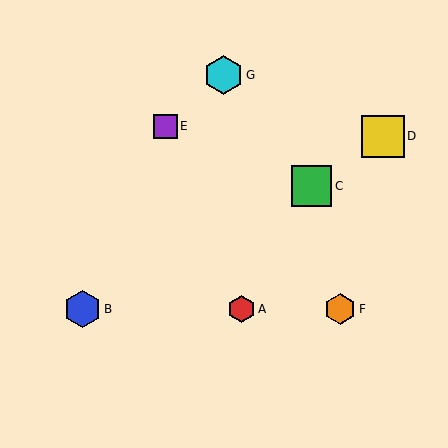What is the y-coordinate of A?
Object A is at y≈309.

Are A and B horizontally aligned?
Yes, both are at y≈309.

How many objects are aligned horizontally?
3 objects (A, B, F) are aligned horizontally.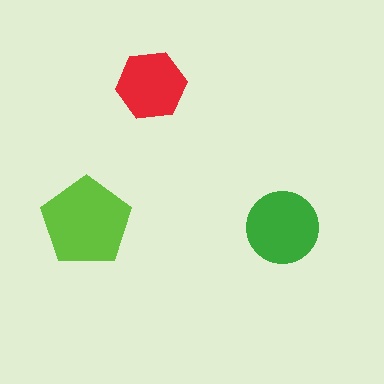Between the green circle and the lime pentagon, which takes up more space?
The lime pentagon.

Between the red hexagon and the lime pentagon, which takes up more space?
The lime pentagon.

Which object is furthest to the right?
The green circle is rightmost.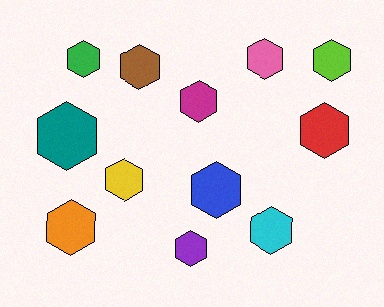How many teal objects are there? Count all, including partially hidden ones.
There is 1 teal object.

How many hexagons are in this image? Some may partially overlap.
There are 12 hexagons.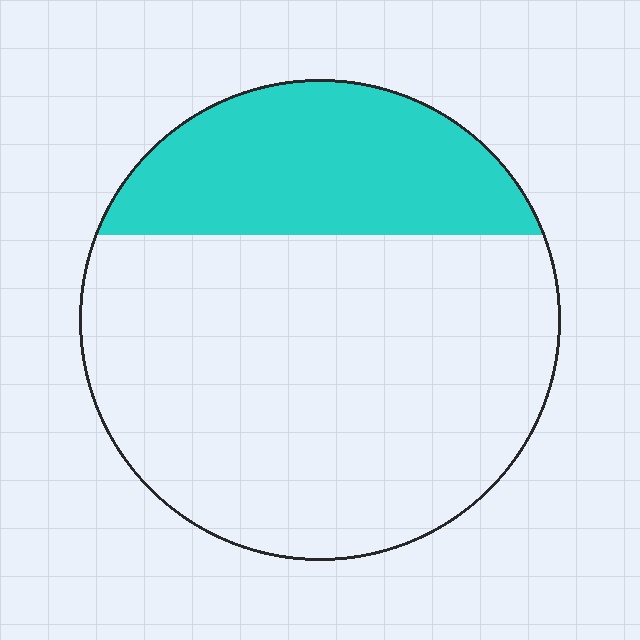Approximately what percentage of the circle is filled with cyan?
Approximately 30%.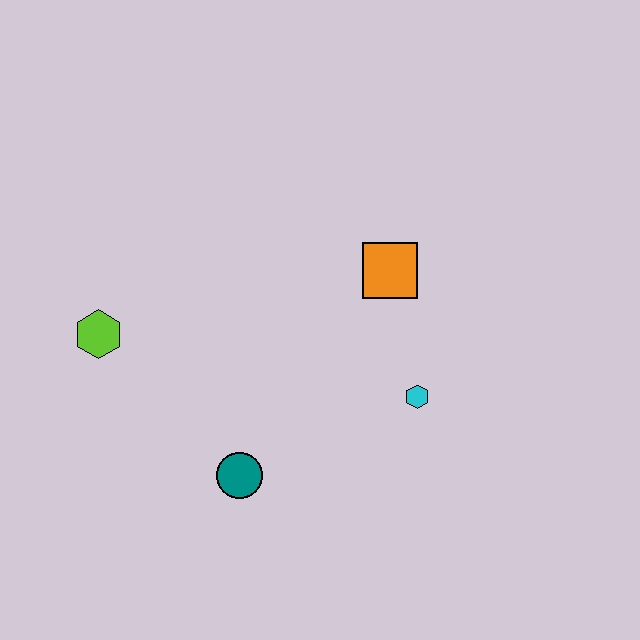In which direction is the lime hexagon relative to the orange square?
The lime hexagon is to the left of the orange square.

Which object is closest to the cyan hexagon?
The orange square is closest to the cyan hexagon.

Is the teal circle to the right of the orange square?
No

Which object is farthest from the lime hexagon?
The cyan hexagon is farthest from the lime hexagon.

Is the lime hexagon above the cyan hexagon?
Yes